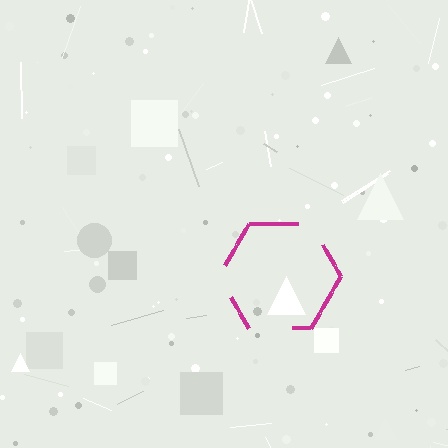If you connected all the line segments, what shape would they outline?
They would outline a hexagon.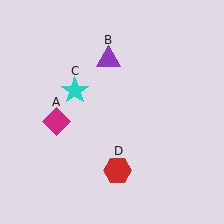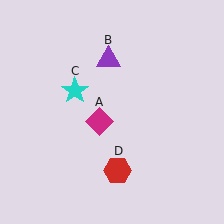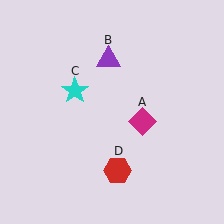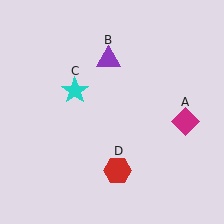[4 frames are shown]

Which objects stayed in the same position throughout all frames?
Purple triangle (object B) and cyan star (object C) and red hexagon (object D) remained stationary.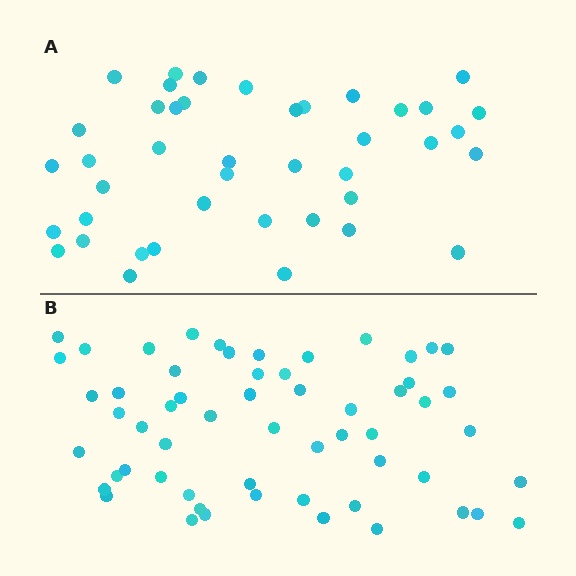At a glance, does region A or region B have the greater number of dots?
Region B (the bottom region) has more dots.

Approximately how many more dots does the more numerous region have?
Region B has approximately 15 more dots than region A.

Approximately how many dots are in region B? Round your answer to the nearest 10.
About 60 dots. (The exact count is 58, which rounds to 60.)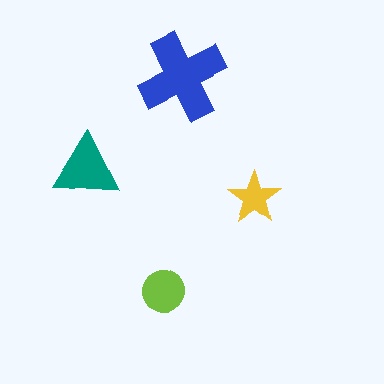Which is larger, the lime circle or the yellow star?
The lime circle.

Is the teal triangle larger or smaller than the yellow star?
Larger.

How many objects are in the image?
There are 4 objects in the image.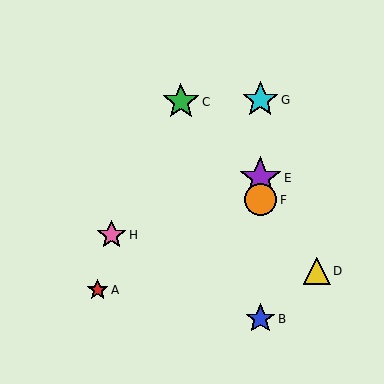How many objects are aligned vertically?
4 objects (B, E, F, G) are aligned vertically.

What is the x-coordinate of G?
Object G is at x≈260.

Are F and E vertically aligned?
Yes, both are at x≈260.